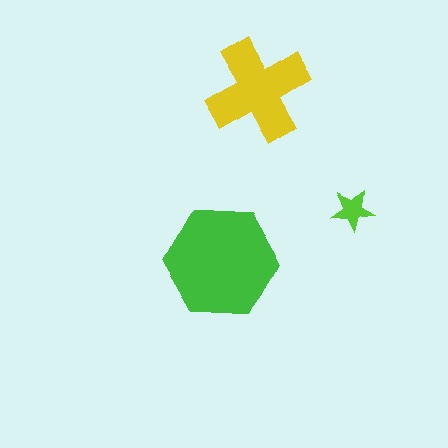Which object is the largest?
The green hexagon.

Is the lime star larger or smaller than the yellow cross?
Smaller.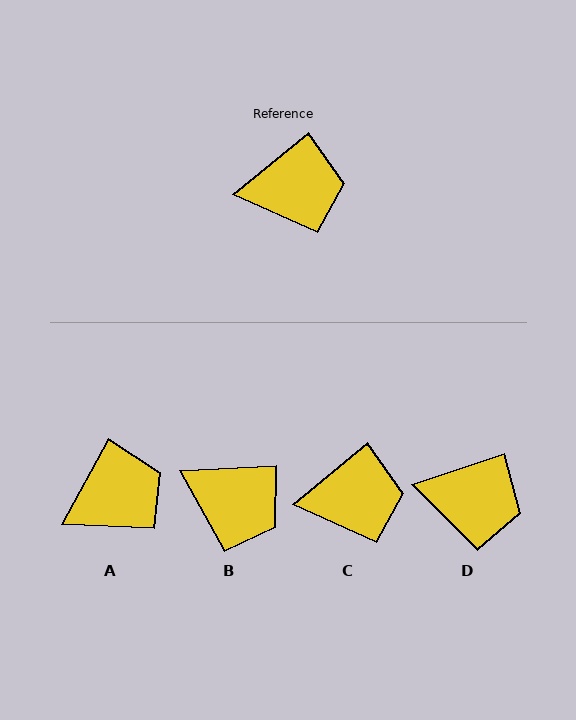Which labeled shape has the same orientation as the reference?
C.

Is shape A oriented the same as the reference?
No, it is off by about 22 degrees.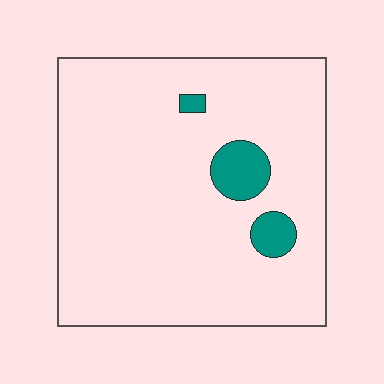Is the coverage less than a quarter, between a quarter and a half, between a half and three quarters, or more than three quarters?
Less than a quarter.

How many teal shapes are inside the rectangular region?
3.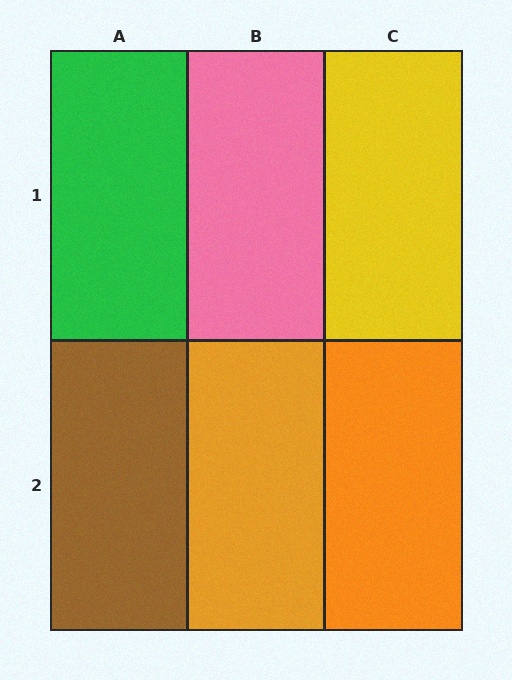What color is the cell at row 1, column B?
Pink.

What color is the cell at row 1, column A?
Green.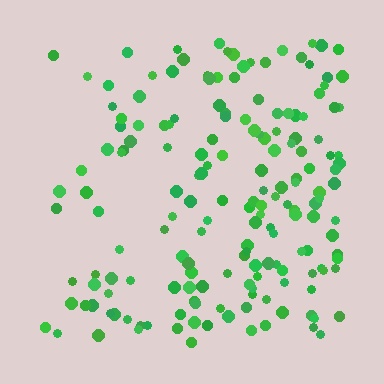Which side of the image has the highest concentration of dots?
The right.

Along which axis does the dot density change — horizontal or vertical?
Horizontal.